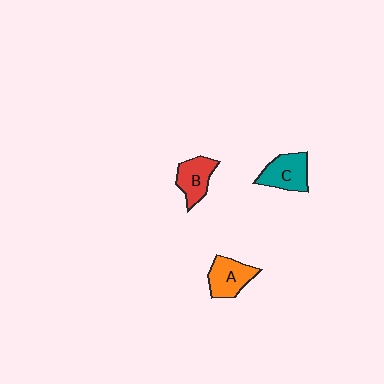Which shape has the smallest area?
Shape B (red).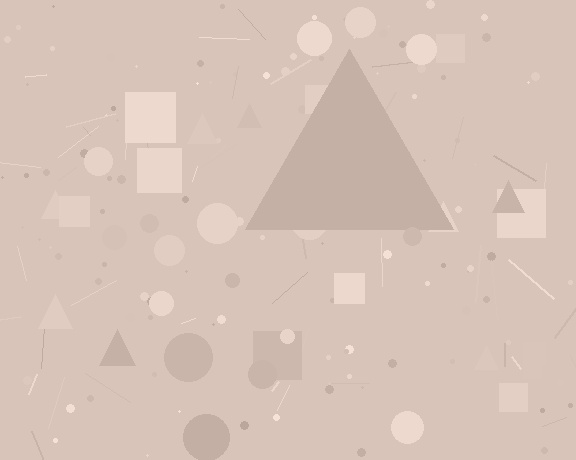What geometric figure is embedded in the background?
A triangle is embedded in the background.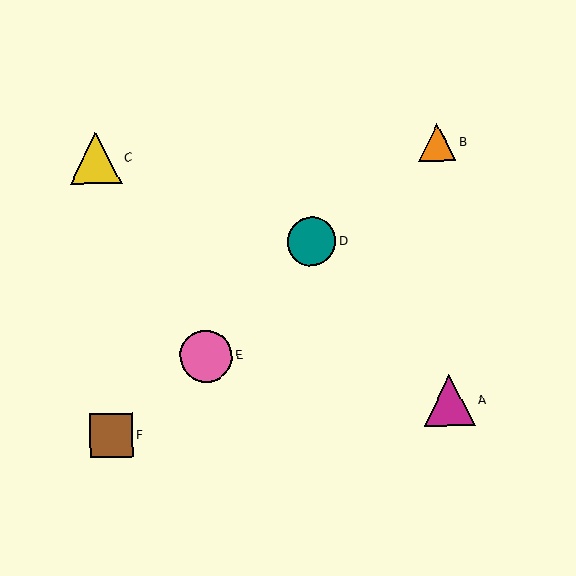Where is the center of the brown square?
The center of the brown square is at (111, 436).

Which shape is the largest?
The pink circle (labeled E) is the largest.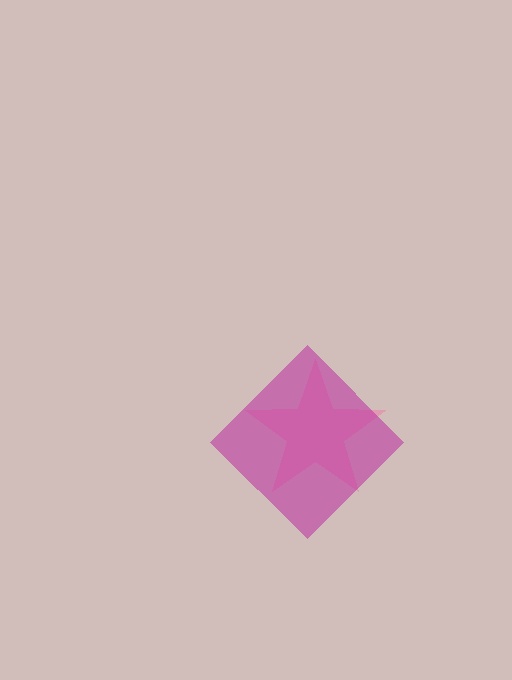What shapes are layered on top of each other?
The layered shapes are: a pink star, a magenta diamond.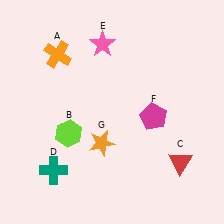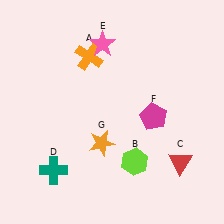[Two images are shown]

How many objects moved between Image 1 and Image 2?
2 objects moved between the two images.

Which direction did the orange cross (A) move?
The orange cross (A) moved right.